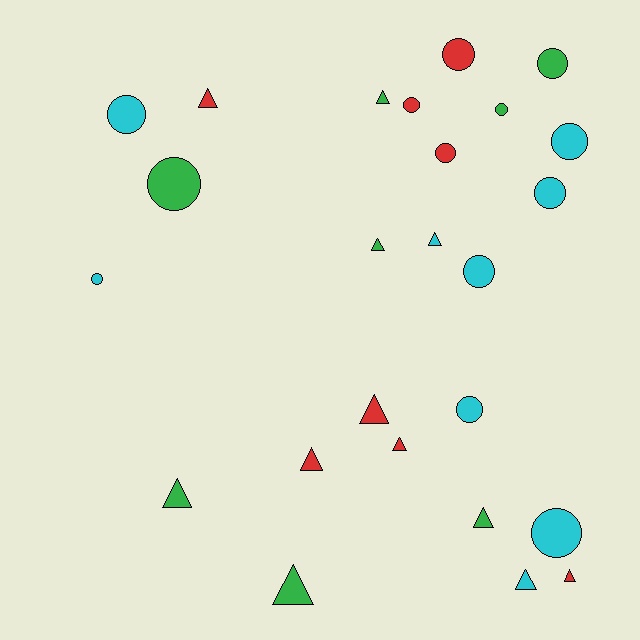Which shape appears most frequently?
Circle, with 13 objects.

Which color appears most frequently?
Cyan, with 9 objects.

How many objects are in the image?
There are 25 objects.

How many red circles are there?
There are 3 red circles.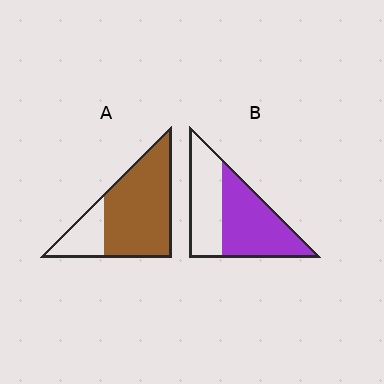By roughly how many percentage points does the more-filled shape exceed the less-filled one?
By roughly 20 percentage points (A over B).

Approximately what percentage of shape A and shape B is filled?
A is approximately 75% and B is approximately 55%.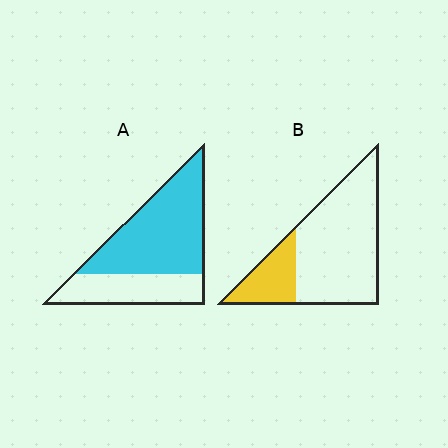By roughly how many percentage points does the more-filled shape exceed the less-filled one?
By roughly 40 percentage points (A over B).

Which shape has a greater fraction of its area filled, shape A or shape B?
Shape A.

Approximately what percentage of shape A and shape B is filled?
A is approximately 65% and B is approximately 25%.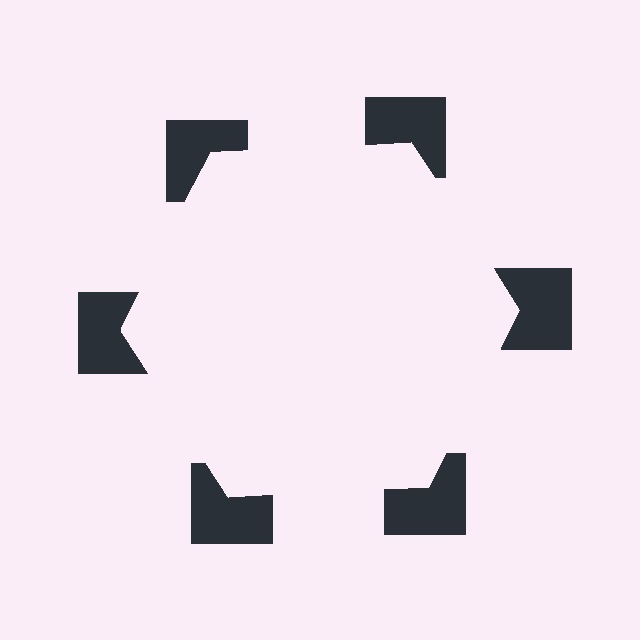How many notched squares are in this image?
There are 6 — one at each vertex of the illusory hexagon.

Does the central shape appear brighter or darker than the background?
It typically appears slightly brighter than the background, even though no actual brightness change is drawn.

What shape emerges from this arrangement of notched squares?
An illusory hexagon — its edges are inferred from the aligned wedge cuts in the notched squares, not physically drawn.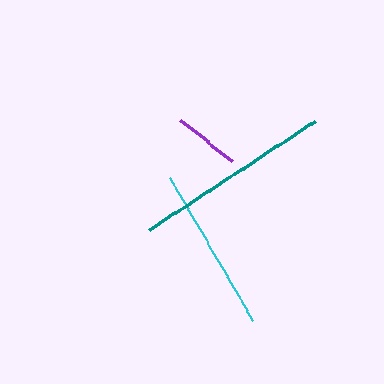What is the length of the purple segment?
The purple segment is approximately 67 pixels long.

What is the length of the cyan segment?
The cyan segment is approximately 164 pixels long.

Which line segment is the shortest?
The purple line is the shortest at approximately 67 pixels.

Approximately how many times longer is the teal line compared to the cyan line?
The teal line is approximately 1.2 times the length of the cyan line.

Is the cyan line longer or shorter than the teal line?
The teal line is longer than the cyan line.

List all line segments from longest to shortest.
From longest to shortest: teal, cyan, purple.